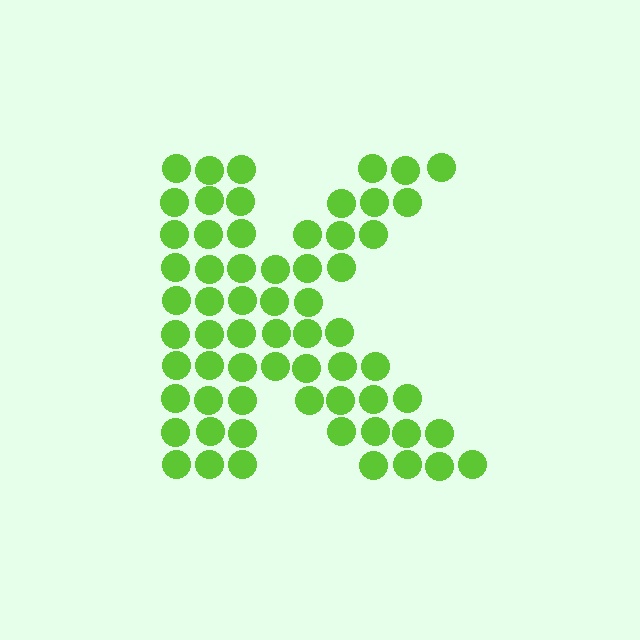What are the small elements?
The small elements are circles.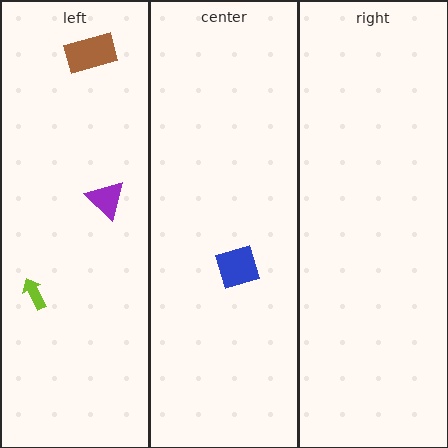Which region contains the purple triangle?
The left region.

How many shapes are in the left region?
3.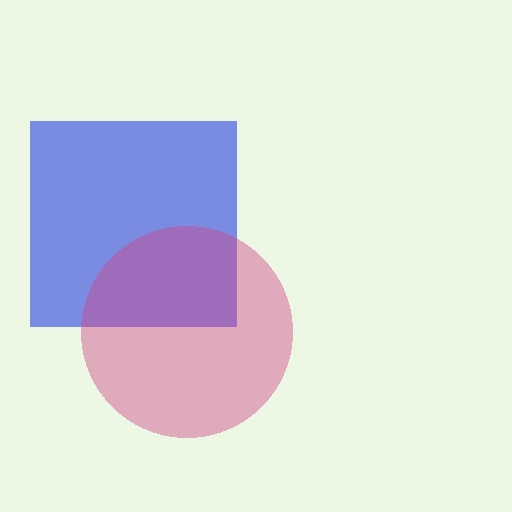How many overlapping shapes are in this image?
There are 2 overlapping shapes in the image.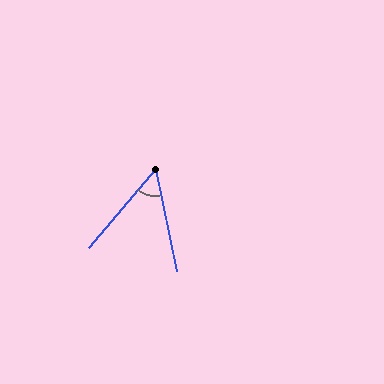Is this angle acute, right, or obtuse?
It is acute.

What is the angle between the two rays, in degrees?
Approximately 52 degrees.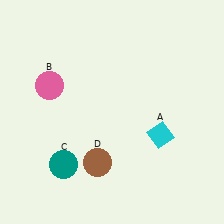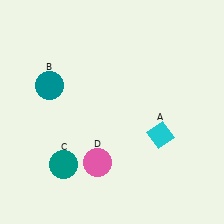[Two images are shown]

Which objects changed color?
B changed from pink to teal. D changed from brown to pink.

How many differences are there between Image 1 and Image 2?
There are 2 differences between the two images.